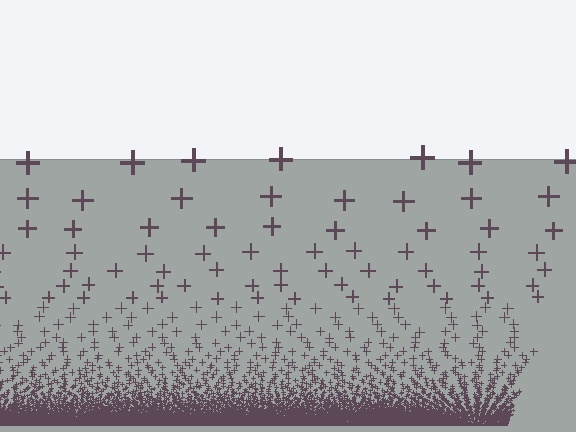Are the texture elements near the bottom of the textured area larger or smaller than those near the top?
Smaller. The gradient is inverted — elements near the bottom are smaller and denser.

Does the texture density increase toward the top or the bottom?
Density increases toward the bottom.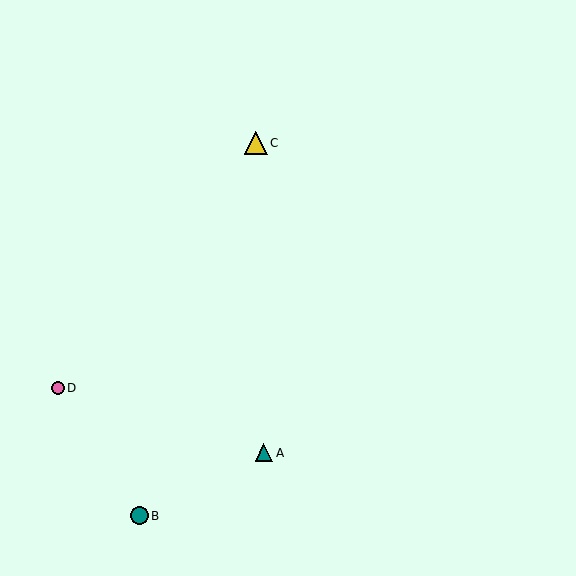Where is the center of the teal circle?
The center of the teal circle is at (139, 516).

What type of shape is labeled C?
Shape C is a yellow triangle.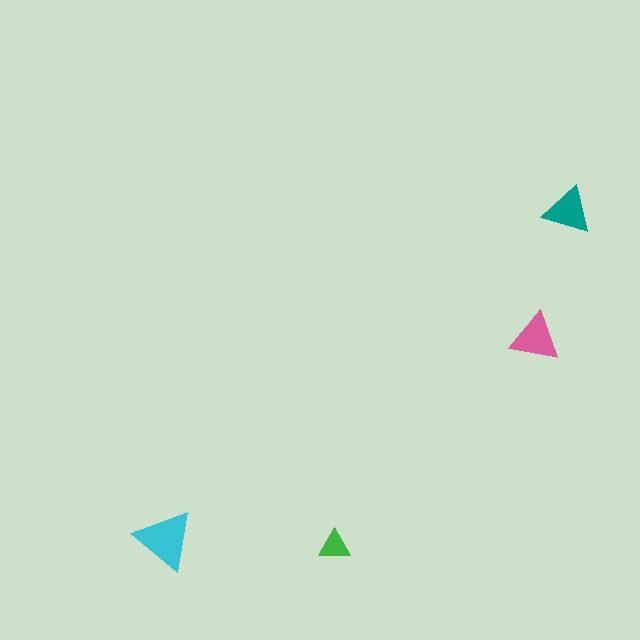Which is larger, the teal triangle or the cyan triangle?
The cyan one.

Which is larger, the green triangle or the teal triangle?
The teal one.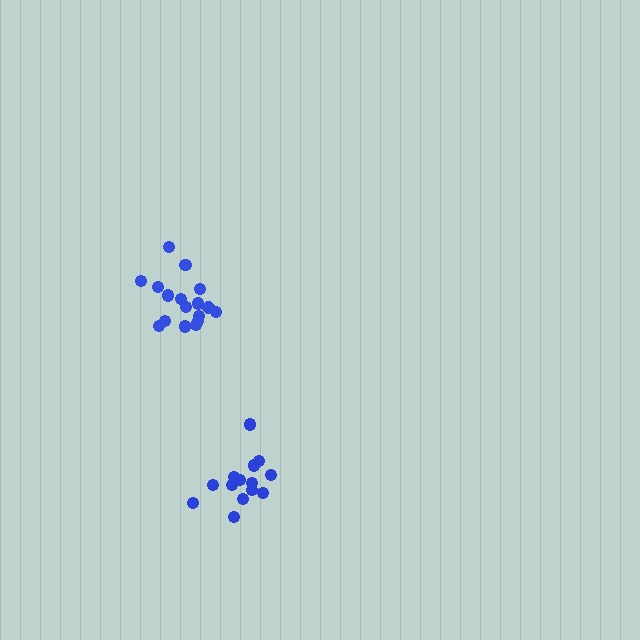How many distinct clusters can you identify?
There are 2 distinct clusters.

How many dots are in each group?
Group 1: 17 dots, Group 2: 14 dots (31 total).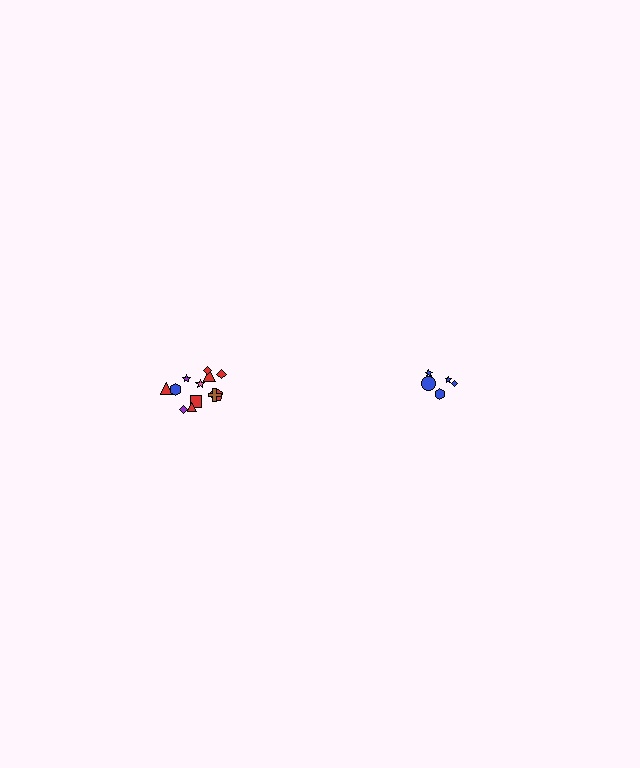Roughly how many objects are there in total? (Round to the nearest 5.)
Roughly 15 objects in total.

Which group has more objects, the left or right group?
The left group.